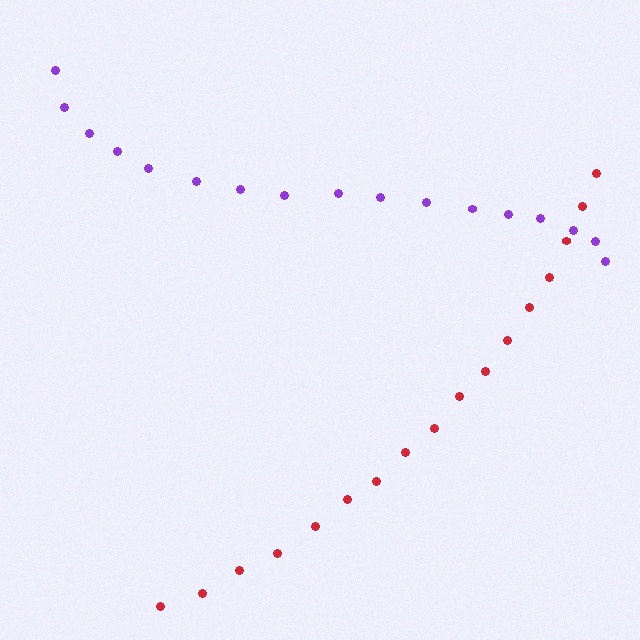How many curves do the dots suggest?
There are 2 distinct paths.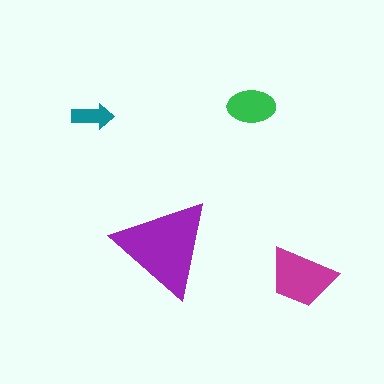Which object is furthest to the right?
The magenta trapezoid is rightmost.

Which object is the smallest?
The teal arrow.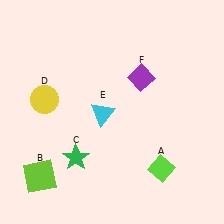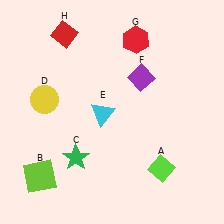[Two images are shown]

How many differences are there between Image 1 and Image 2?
There are 2 differences between the two images.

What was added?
A red hexagon (G), a red diamond (H) were added in Image 2.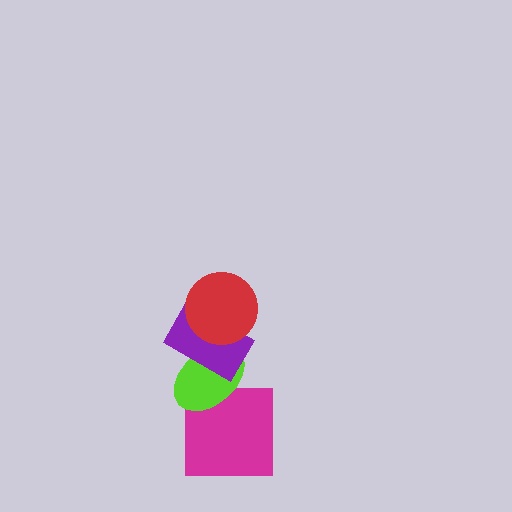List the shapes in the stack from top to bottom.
From top to bottom: the red circle, the purple rectangle, the lime ellipse, the magenta square.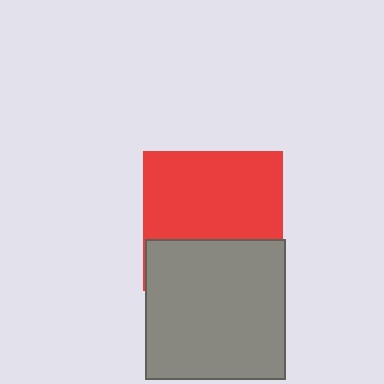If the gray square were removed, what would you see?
You would see the complete red square.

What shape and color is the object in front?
The object in front is a gray square.